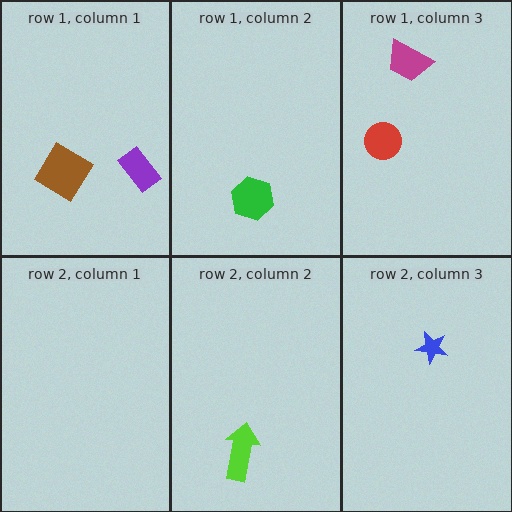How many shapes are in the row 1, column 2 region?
1.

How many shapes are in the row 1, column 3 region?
2.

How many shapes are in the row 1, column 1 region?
2.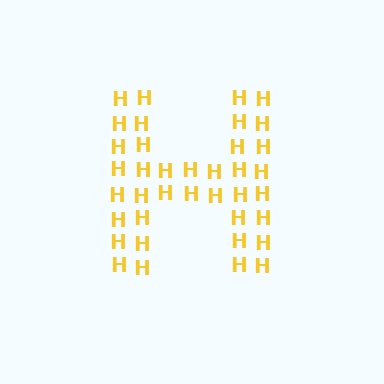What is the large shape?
The large shape is the letter H.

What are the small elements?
The small elements are letter H's.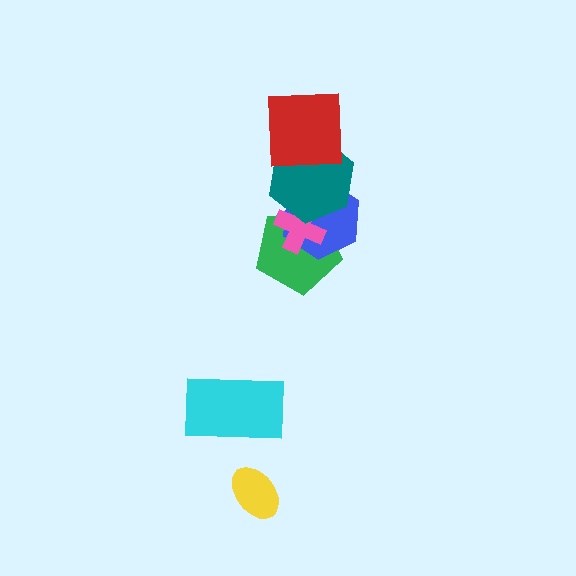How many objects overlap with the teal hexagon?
4 objects overlap with the teal hexagon.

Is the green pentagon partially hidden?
Yes, it is partially covered by another shape.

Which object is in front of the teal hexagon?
The red square is in front of the teal hexagon.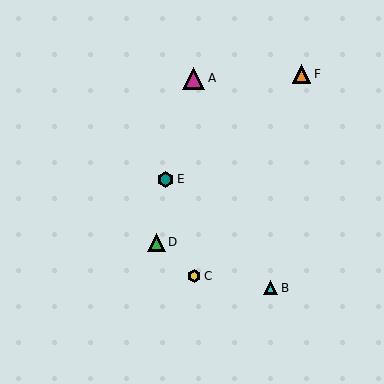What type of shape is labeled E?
Shape E is a teal hexagon.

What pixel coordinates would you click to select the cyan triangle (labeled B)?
Click at (270, 288) to select the cyan triangle B.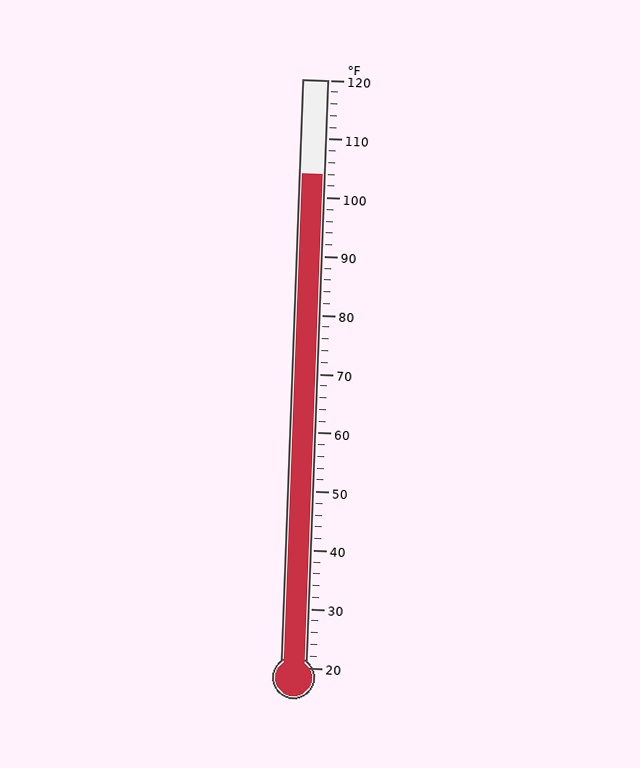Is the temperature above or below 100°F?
The temperature is above 100°F.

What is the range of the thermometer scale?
The thermometer scale ranges from 20°F to 120°F.